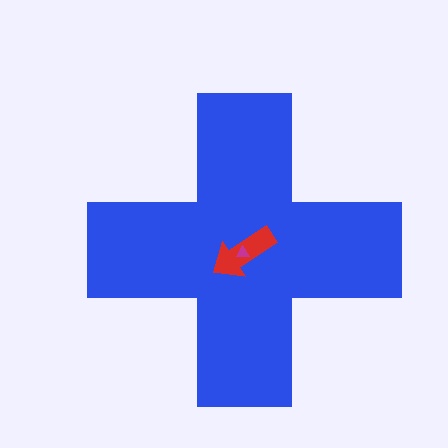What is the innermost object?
The magenta triangle.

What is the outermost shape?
The blue cross.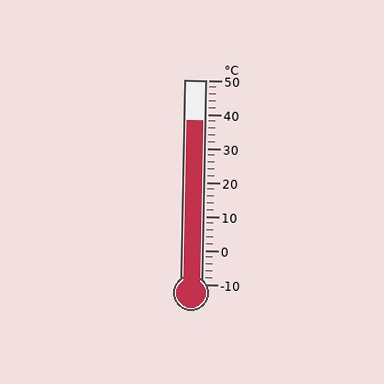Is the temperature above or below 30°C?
The temperature is above 30°C.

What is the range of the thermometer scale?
The thermometer scale ranges from -10°C to 50°C.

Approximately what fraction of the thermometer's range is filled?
The thermometer is filled to approximately 80% of its range.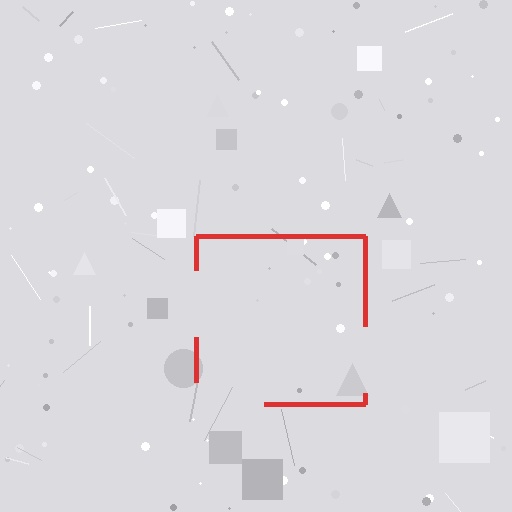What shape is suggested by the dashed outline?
The dashed outline suggests a square.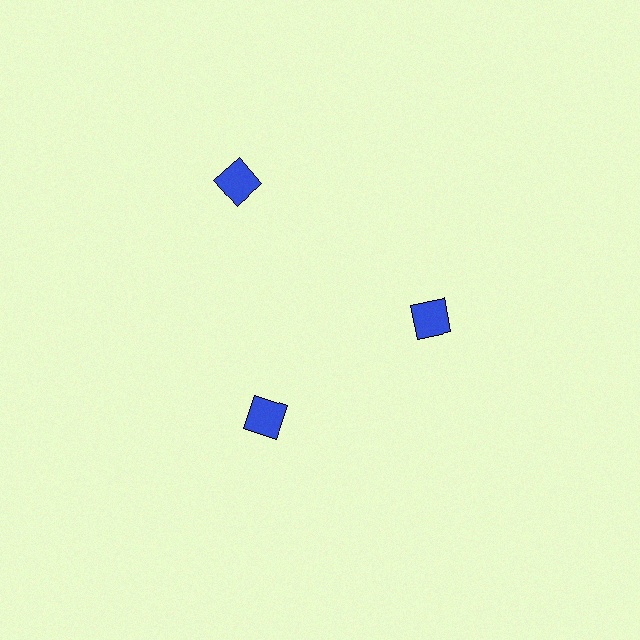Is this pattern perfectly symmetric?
No. The 3 blue diamonds are arranged in a ring, but one element near the 11 o'clock position is pushed outward from the center, breaking the 3-fold rotational symmetry.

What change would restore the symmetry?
The symmetry would be restored by moving it inward, back onto the ring so that all 3 diamonds sit at equal angles and equal distance from the center.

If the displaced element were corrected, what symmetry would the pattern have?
It would have 3-fold rotational symmetry — the pattern would map onto itself every 120 degrees.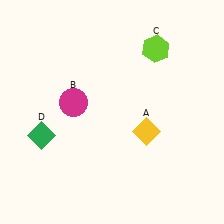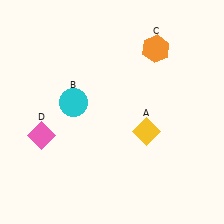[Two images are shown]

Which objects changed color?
B changed from magenta to cyan. C changed from lime to orange. D changed from green to pink.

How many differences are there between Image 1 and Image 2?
There are 3 differences between the two images.